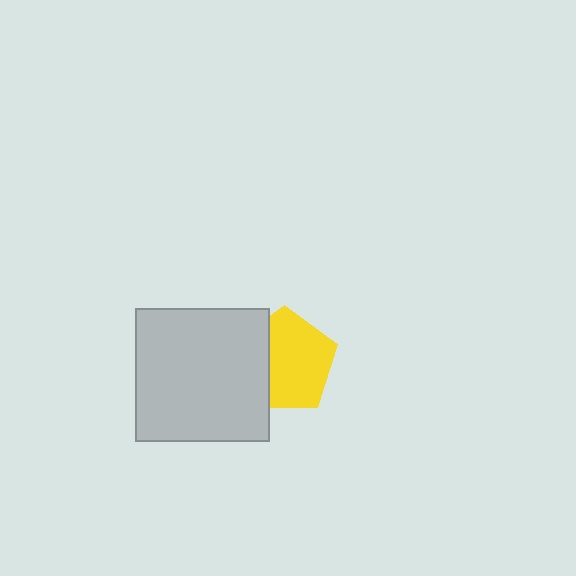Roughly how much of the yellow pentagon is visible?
Most of it is visible (roughly 68%).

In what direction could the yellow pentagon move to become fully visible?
The yellow pentagon could move right. That would shift it out from behind the light gray square entirely.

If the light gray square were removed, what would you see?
You would see the complete yellow pentagon.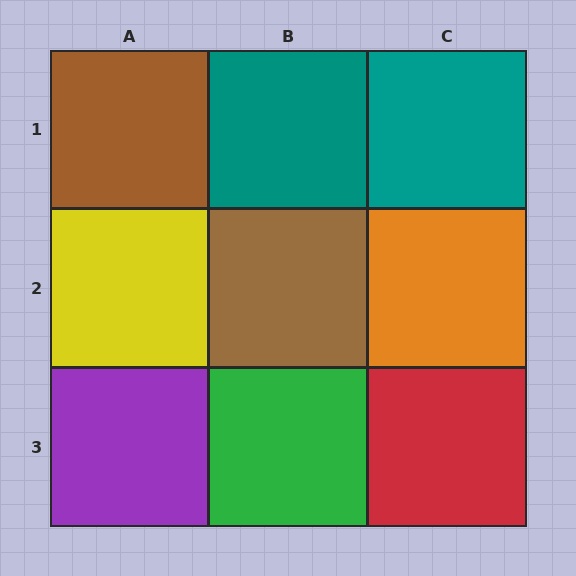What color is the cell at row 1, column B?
Teal.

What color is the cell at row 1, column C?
Teal.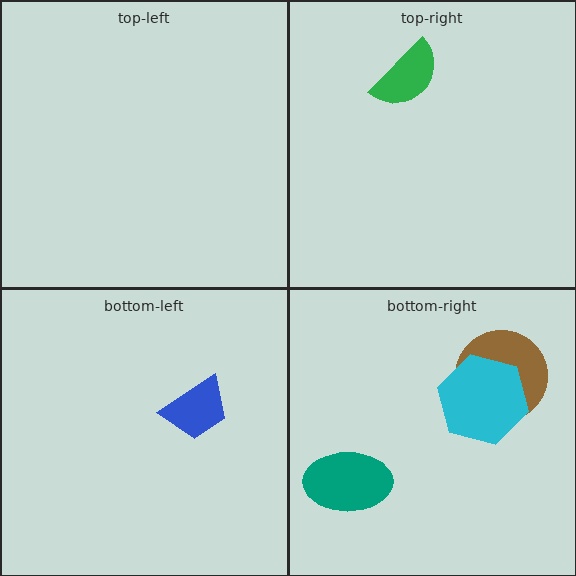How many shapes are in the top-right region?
1.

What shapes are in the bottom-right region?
The brown circle, the teal ellipse, the cyan hexagon.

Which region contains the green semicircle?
The top-right region.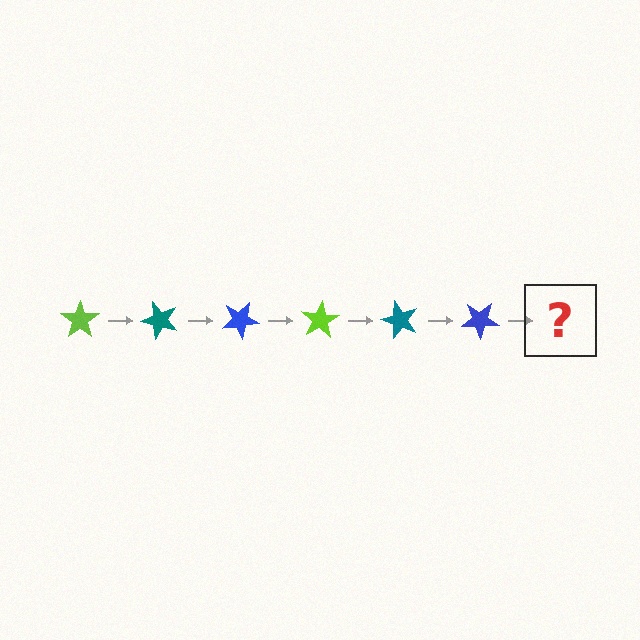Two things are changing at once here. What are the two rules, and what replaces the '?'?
The two rules are that it rotates 50 degrees each step and the color cycles through lime, teal, and blue. The '?' should be a lime star, rotated 300 degrees from the start.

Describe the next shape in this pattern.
It should be a lime star, rotated 300 degrees from the start.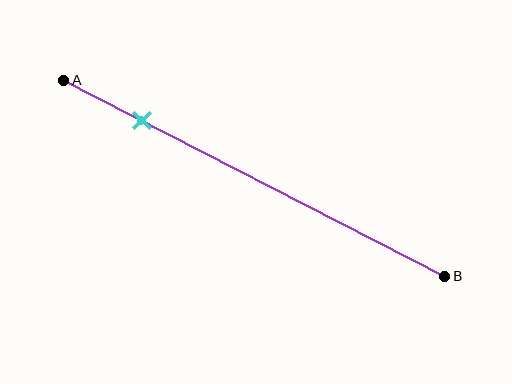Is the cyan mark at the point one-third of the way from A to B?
No, the mark is at about 20% from A, not at the 33% one-third point.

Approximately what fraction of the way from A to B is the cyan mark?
The cyan mark is approximately 20% of the way from A to B.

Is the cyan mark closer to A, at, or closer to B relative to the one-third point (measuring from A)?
The cyan mark is closer to point A than the one-third point of segment AB.